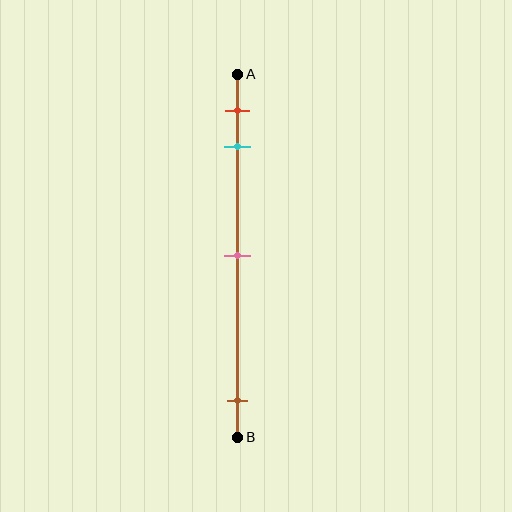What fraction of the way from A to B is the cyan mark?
The cyan mark is approximately 20% (0.2) of the way from A to B.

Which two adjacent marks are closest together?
The red and cyan marks are the closest adjacent pair.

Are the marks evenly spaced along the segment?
No, the marks are not evenly spaced.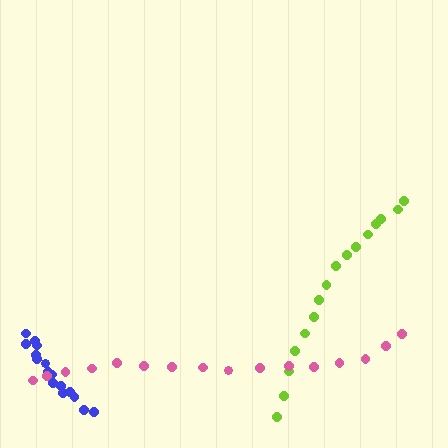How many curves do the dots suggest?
There are 3 distinct paths.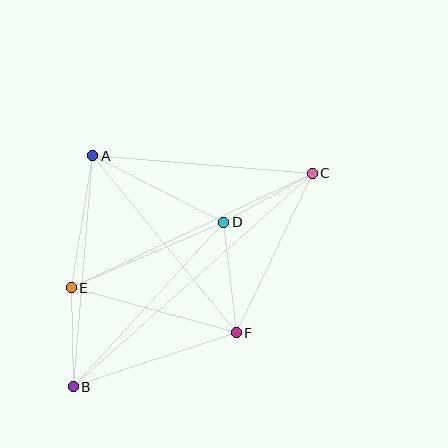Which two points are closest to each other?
Points B and E are closest to each other.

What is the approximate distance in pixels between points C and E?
The distance between C and E is approximately 266 pixels.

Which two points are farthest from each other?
Points B and C are farthest from each other.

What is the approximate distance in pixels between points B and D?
The distance between B and D is approximately 223 pixels.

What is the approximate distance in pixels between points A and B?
The distance between A and B is approximately 232 pixels.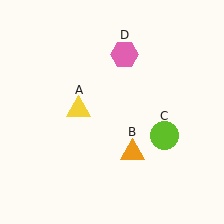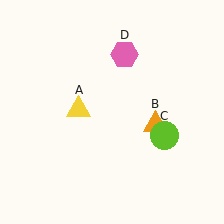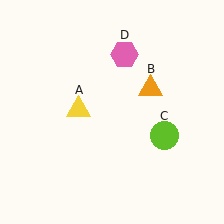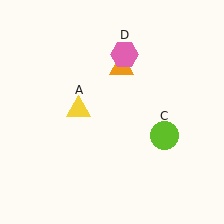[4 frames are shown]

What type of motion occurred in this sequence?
The orange triangle (object B) rotated counterclockwise around the center of the scene.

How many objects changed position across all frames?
1 object changed position: orange triangle (object B).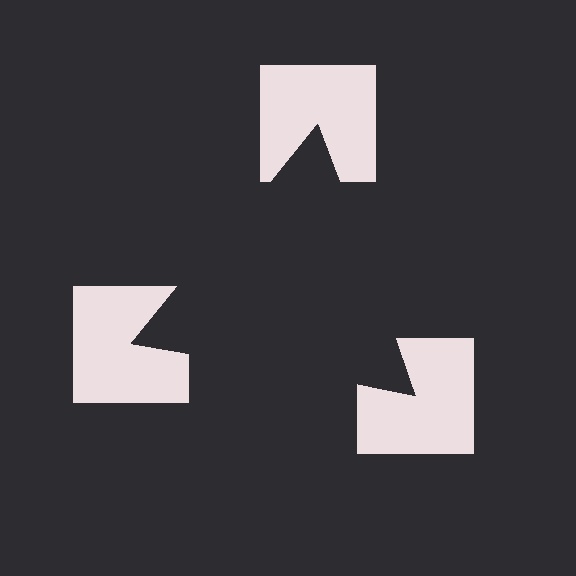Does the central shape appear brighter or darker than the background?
It typically appears slightly darker than the background, even though no actual brightness change is drawn.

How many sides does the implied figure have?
3 sides.